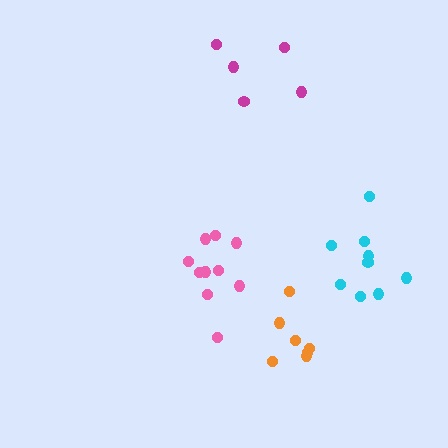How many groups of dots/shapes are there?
There are 4 groups.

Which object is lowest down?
The orange cluster is bottommost.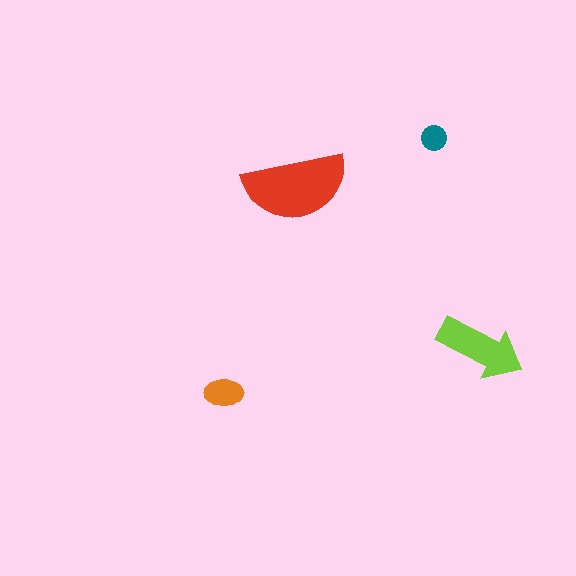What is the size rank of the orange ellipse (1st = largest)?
3rd.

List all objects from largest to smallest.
The red semicircle, the lime arrow, the orange ellipse, the teal circle.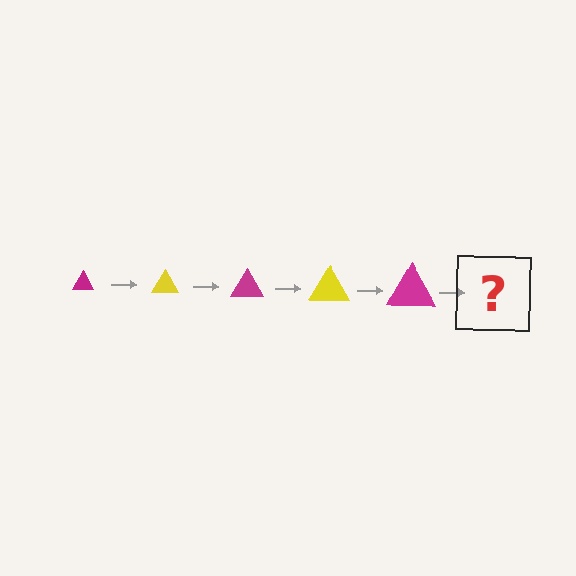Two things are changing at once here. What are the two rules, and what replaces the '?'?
The two rules are that the triangle grows larger each step and the color cycles through magenta and yellow. The '?' should be a yellow triangle, larger than the previous one.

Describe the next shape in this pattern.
It should be a yellow triangle, larger than the previous one.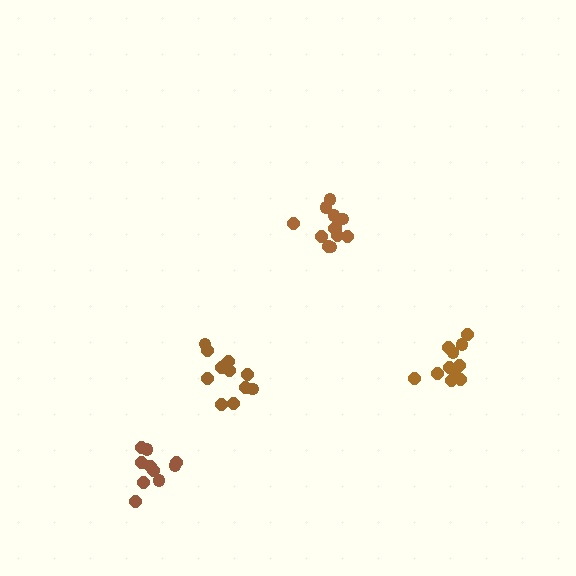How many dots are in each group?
Group 1: 13 dots, Group 2: 13 dots, Group 3: 11 dots, Group 4: 10 dots (47 total).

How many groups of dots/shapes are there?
There are 4 groups.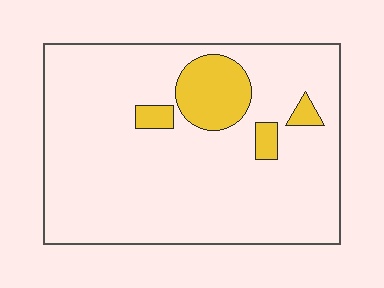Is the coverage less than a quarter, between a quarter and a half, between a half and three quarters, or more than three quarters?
Less than a quarter.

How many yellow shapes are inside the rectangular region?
4.